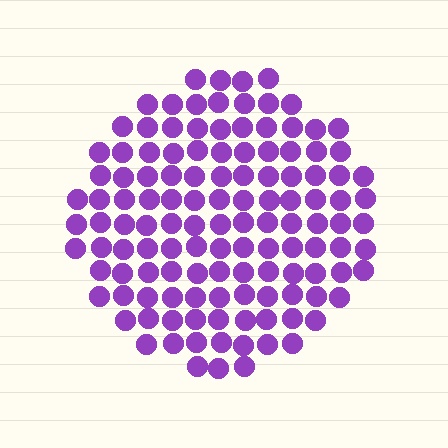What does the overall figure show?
The overall figure shows a circle.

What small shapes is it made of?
It is made of small circles.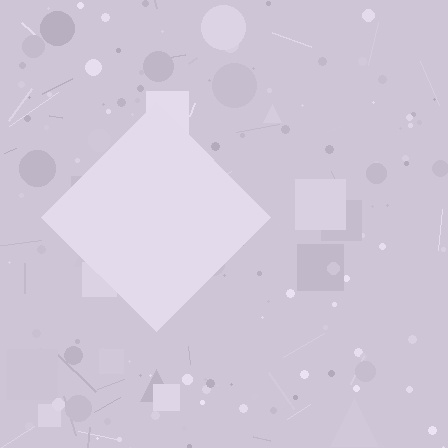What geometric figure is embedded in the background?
A diamond is embedded in the background.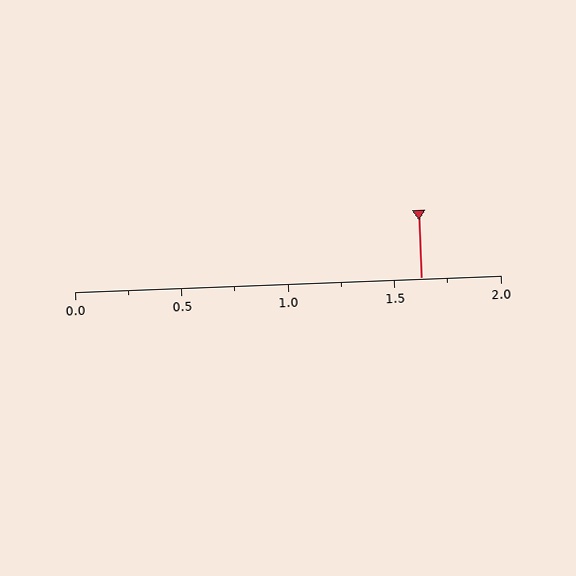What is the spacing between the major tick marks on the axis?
The major ticks are spaced 0.5 apart.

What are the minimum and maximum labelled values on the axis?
The axis runs from 0.0 to 2.0.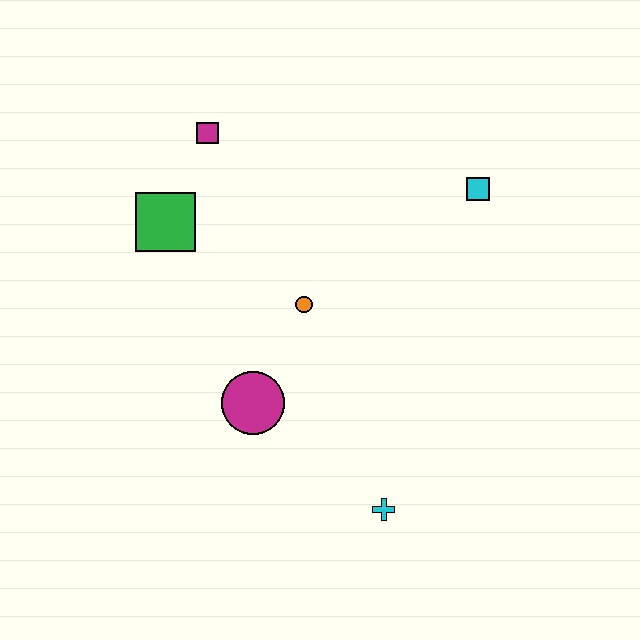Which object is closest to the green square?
The magenta square is closest to the green square.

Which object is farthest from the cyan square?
The cyan cross is farthest from the cyan square.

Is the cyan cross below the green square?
Yes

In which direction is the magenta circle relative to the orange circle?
The magenta circle is below the orange circle.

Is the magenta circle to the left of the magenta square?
No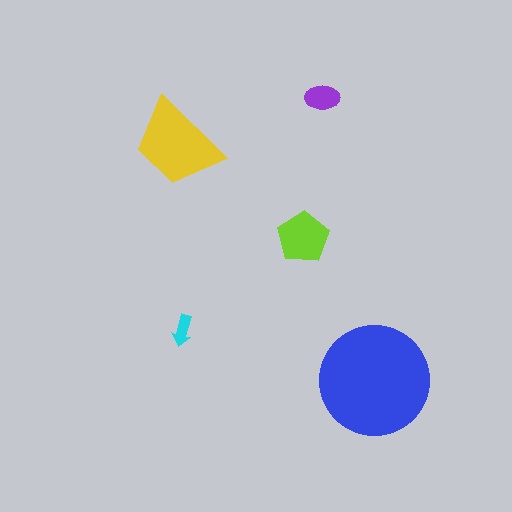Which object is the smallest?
The cyan arrow.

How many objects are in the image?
There are 5 objects in the image.